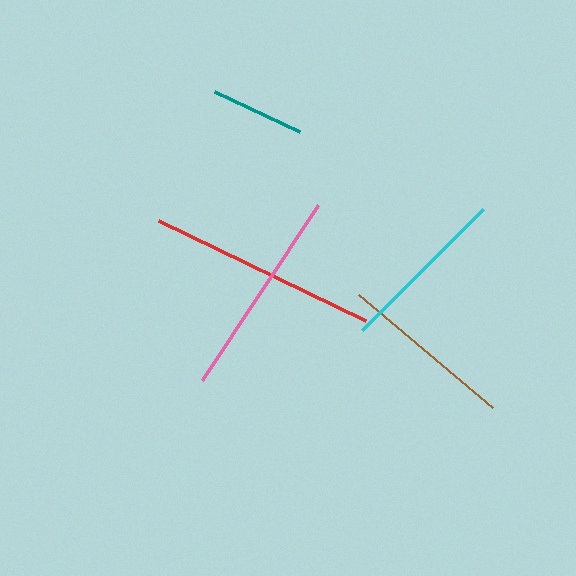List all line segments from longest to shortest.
From longest to shortest: red, pink, brown, cyan, teal.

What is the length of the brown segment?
The brown segment is approximately 176 pixels long.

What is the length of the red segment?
The red segment is approximately 230 pixels long.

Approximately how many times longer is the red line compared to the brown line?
The red line is approximately 1.3 times the length of the brown line.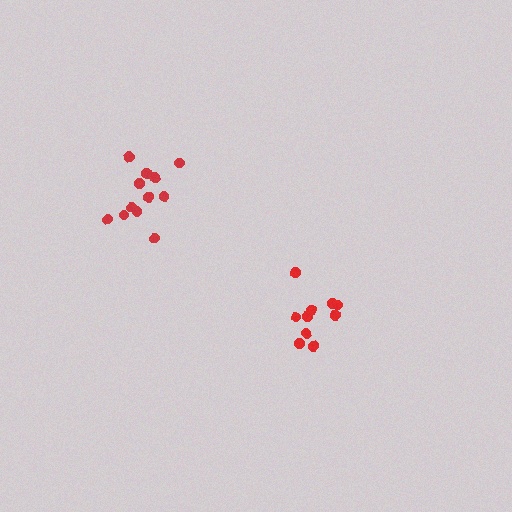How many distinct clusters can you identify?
There are 2 distinct clusters.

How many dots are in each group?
Group 1: 12 dots, Group 2: 10 dots (22 total).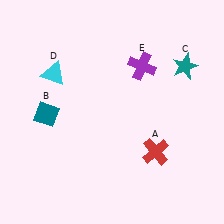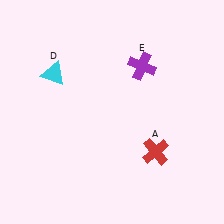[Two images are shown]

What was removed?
The teal star (C), the teal diamond (B) were removed in Image 2.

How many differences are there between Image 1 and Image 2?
There are 2 differences between the two images.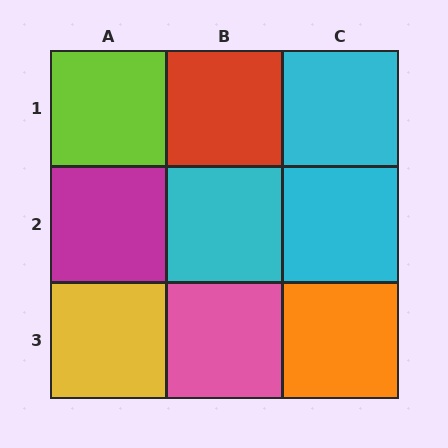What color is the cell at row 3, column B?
Pink.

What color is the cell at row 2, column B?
Cyan.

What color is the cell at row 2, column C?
Cyan.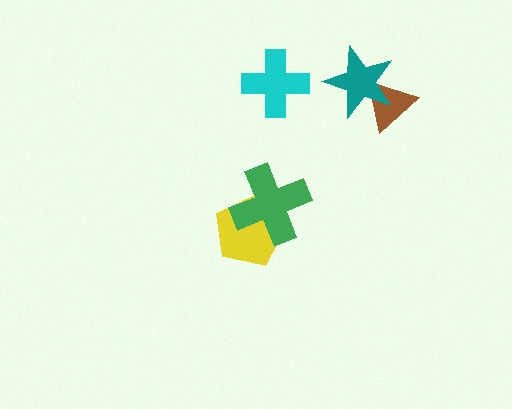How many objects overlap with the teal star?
1 object overlaps with the teal star.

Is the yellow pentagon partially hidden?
Yes, it is partially covered by another shape.